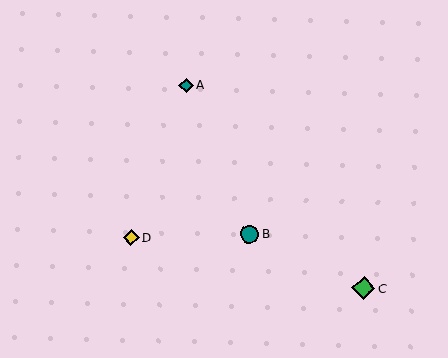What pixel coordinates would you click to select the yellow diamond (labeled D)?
Click at (131, 238) to select the yellow diamond D.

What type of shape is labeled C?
Shape C is a green diamond.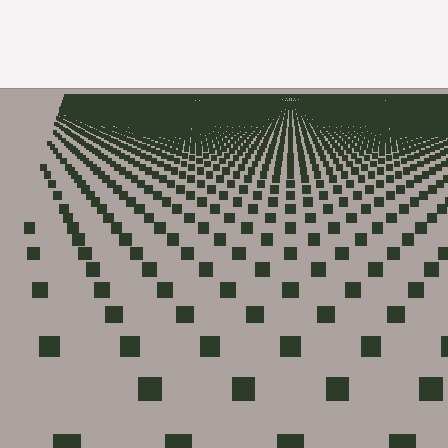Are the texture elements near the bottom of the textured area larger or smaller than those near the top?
Larger. Near the bottom, elements are closer to the viewer and appear at a bigger on-screen size.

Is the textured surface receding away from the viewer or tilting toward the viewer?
The surface is receding away from the viewer. Texture elements get smaller and denser toward the top.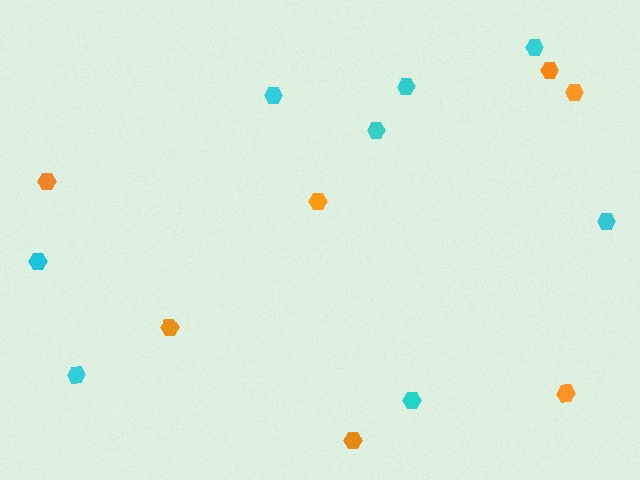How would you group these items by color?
There are 2 groups: one group of cyan hexagons (8) and one group of orange hexagons (7).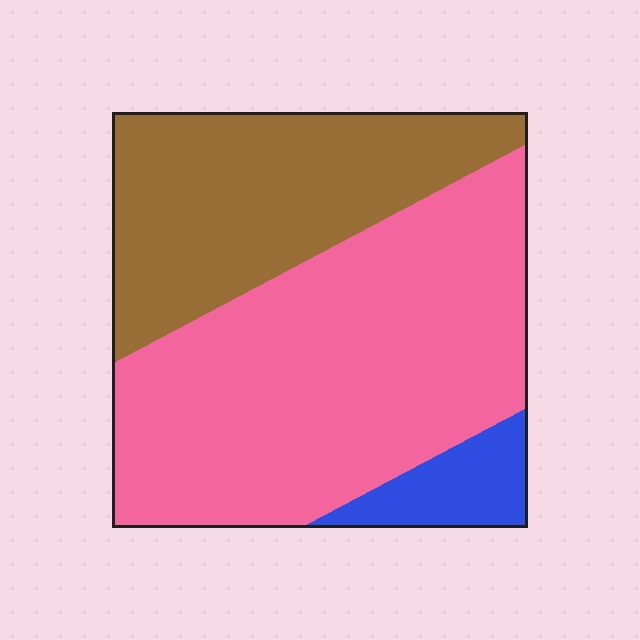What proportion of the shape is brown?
Brown takes up about one third (1/3) of the shape.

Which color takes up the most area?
Pink, at roughly 60%.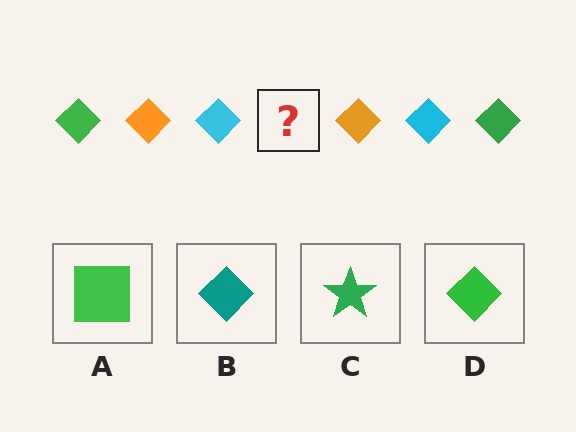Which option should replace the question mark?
Option D.